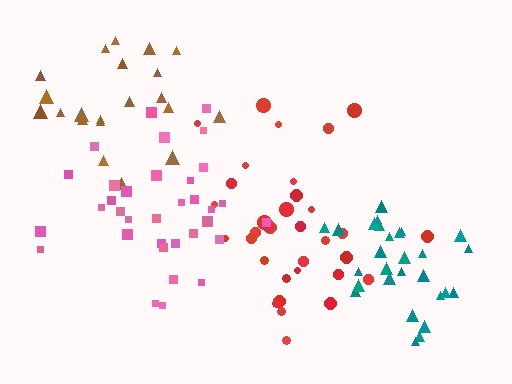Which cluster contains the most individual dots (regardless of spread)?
Red (34).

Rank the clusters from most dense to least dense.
teal, pink, red, brown.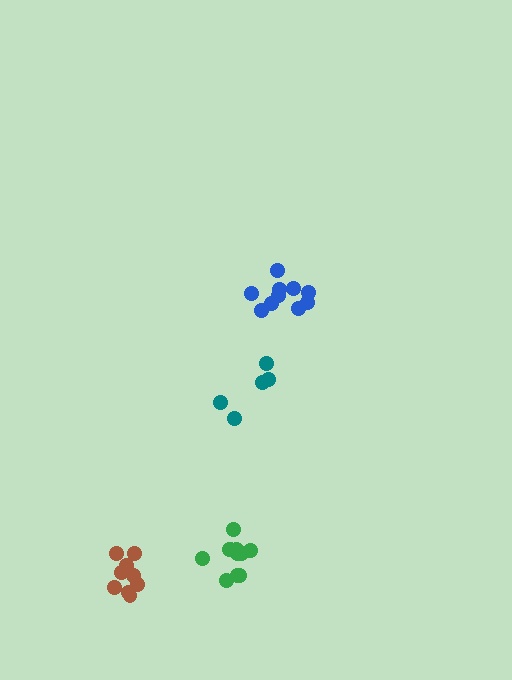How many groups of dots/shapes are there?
There are 4 groups.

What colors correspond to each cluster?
The clusters are colored: brown, blue, teal, green.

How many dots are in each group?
Group 1: 9 dots, Group 2: 10 dots, Group 3: 5 dots, Group 4: 11 dots (35 total).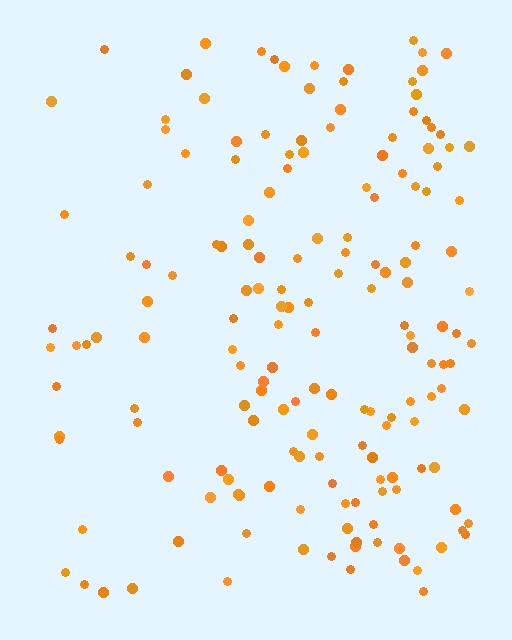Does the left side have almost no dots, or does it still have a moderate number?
Still a moderate number, just noticeably fewer than the right.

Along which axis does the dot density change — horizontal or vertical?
Horizontal.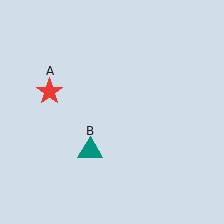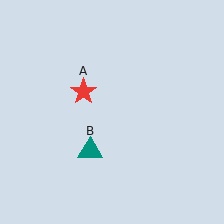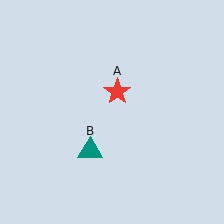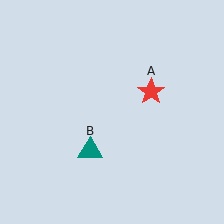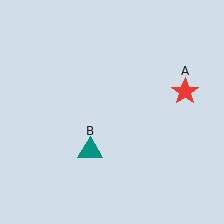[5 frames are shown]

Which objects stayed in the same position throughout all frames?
Teal triangle (object B) remained stationary.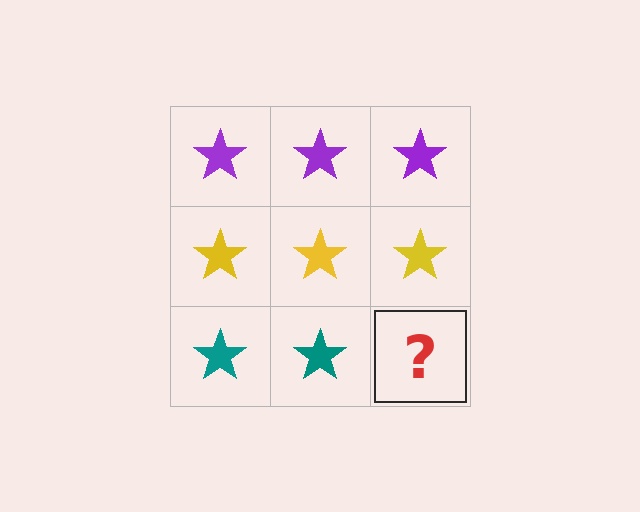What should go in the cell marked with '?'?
The missing cell should contain a teal star.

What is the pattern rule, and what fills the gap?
The rule is that each row has a consistent color. The gap should be filled with a teal star.